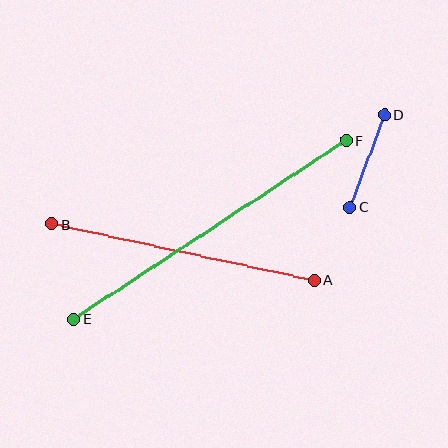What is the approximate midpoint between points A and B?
The midpoint is at approximately (183, 252) pixels.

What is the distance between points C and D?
The distance is approximately 99 pixels.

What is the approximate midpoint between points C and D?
The midpoint is at approximately (368, 161) pixels.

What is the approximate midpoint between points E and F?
The midpoint is at approximately (210, 229) pixels.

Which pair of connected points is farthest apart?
Points E and F are farthest apart.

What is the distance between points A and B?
The distance is approximately 268 pixels.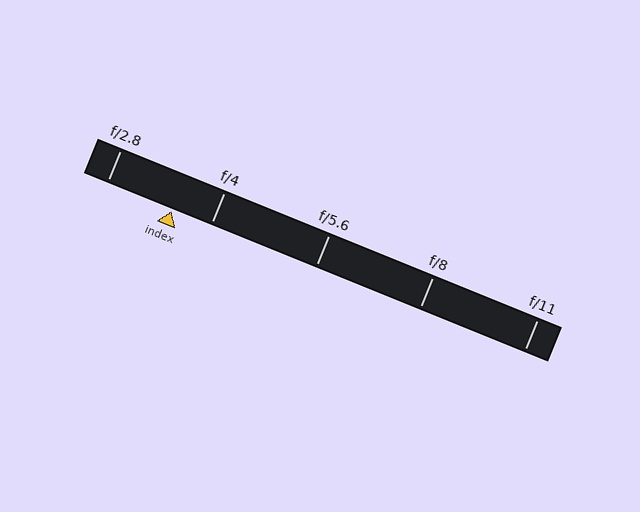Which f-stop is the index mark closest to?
The index mark is closest to f/4.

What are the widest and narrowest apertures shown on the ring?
The widest aperture shown is f/2.8 and the narrowest is f/11.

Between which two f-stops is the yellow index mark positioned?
The index mark is between f/2.8 and f/4.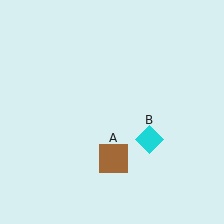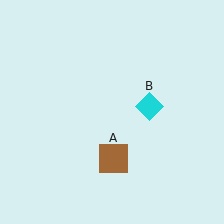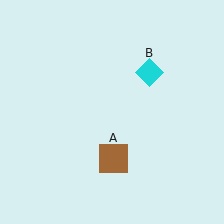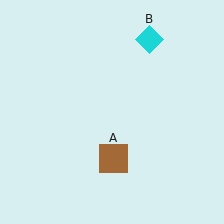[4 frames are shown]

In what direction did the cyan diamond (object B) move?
The cyan diamond (object B) moved up.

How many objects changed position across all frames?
1 object changed position: cyan diamond (object B).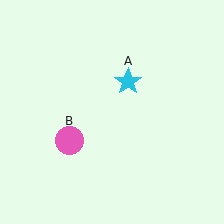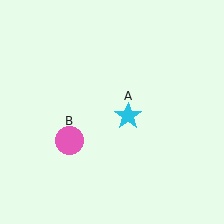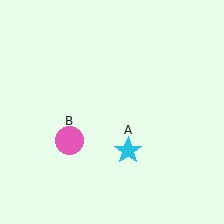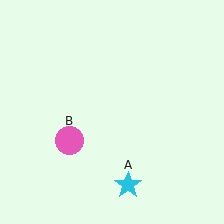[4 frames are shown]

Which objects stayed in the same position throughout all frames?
Pink circle (object B) remained stationary.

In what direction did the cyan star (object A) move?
The cyan star (object A) moved down.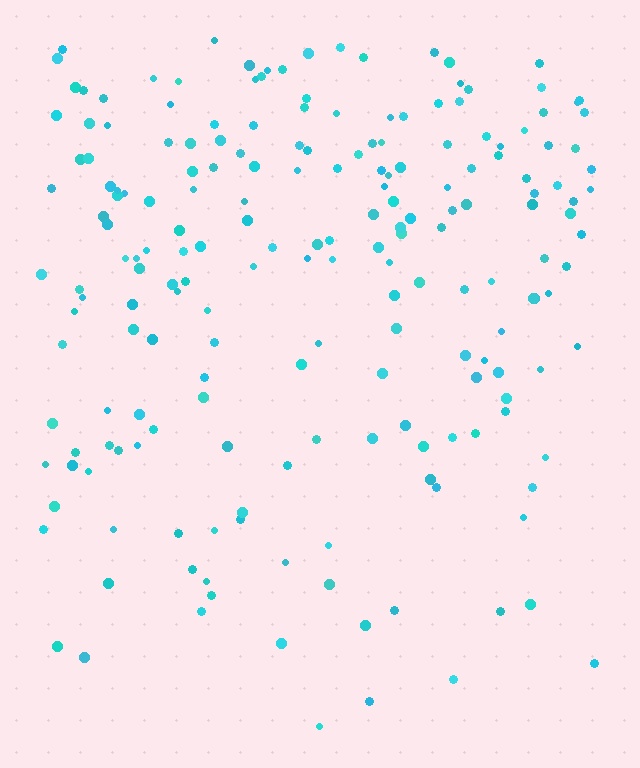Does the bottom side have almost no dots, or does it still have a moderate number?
Still a moderate number, just noticeably fewer than the top.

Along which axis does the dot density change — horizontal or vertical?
Vertical.